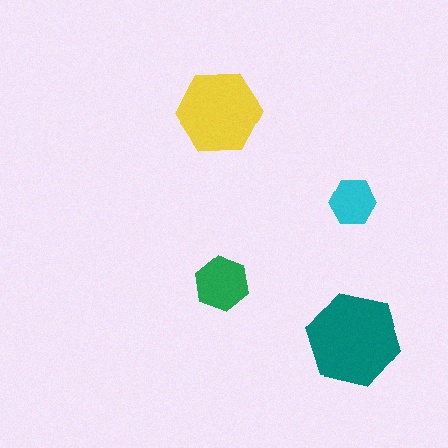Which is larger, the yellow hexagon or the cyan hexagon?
The yellow one.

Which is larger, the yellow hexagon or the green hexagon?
The yellow one.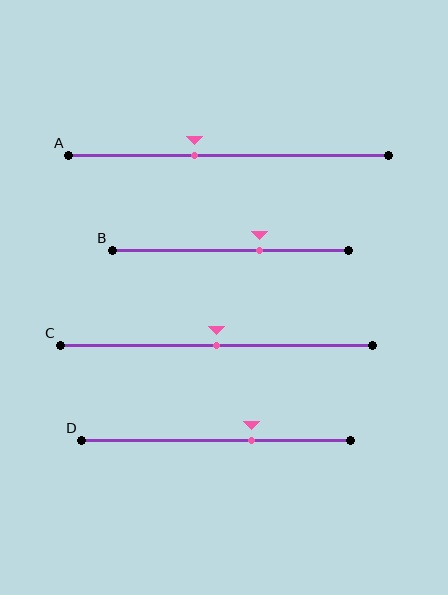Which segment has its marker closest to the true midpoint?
Segment C has its marker closest to the true midpoint.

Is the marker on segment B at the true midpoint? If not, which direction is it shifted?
No, the marker on segment B is shifted to the right by about 12% of the segment length.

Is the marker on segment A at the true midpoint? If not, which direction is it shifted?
No, the marker on segment A is shifted to the left by about 11% of the segment length.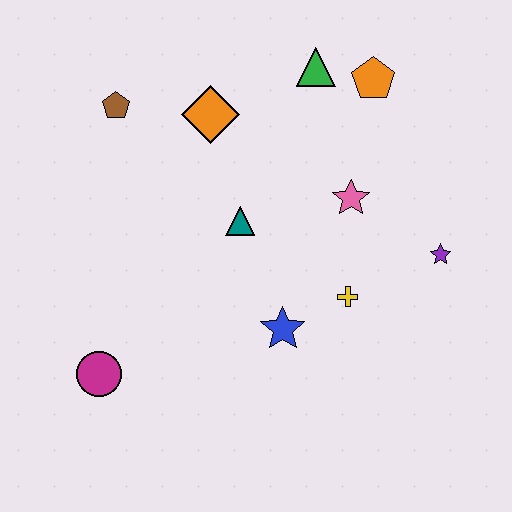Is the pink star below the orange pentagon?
Yes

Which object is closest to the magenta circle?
The blue star is closest to the magenta circle.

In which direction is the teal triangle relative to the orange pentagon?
The teal triangle is below the orange pentagon.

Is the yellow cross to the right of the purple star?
No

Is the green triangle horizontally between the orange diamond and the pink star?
Yes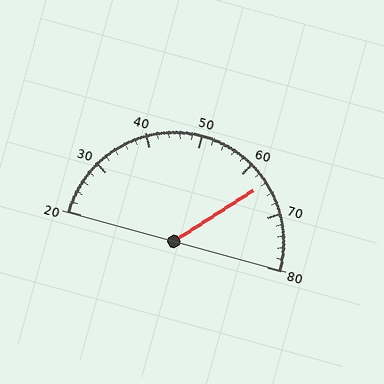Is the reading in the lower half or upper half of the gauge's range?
The reading is in the upper half of the range (20 to 80).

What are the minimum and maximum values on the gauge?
The gauge ranges from 20 to 80.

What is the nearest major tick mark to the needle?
The nearest major tick mark is 60.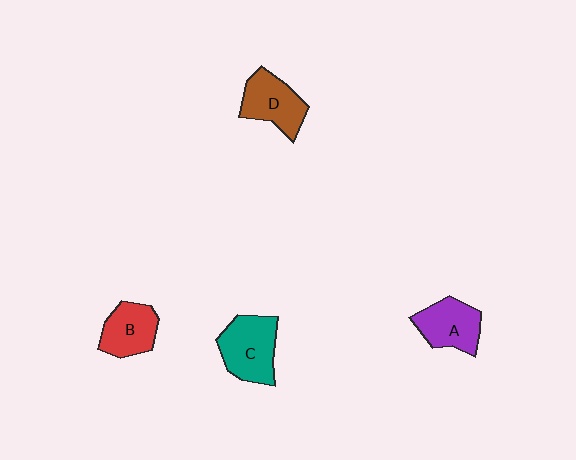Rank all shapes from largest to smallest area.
From largest to smallest: C (teal), D (brown), A (purple), B (red).